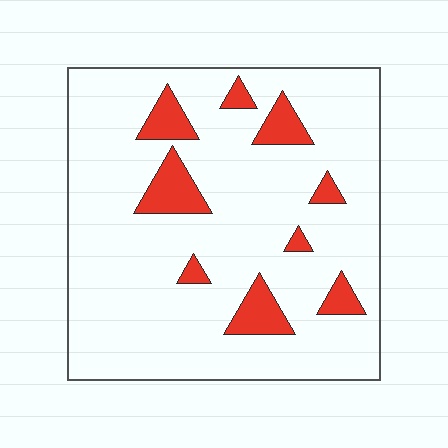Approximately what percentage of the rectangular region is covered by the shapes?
Approximately 15%.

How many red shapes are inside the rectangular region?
9.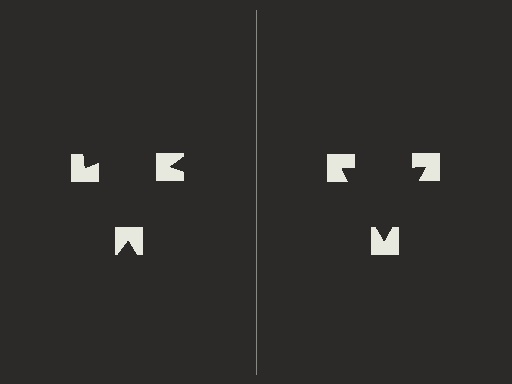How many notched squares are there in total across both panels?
6 — 3 on each side.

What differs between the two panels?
The notched squares are positioned identically on both sides; only the wedge orientations differ. On the right they align to a triangle; on the left they are misaligned.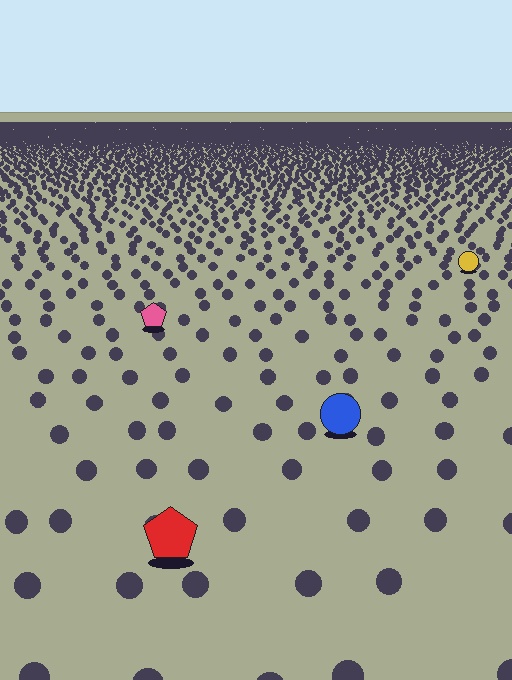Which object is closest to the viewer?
The red pentagon is closest. The texture marks near it are larger and more spread out.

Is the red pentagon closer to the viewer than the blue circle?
Yes. The red pentagon is closer — you can tell from the texture gradient: the ground texture is coarser near it.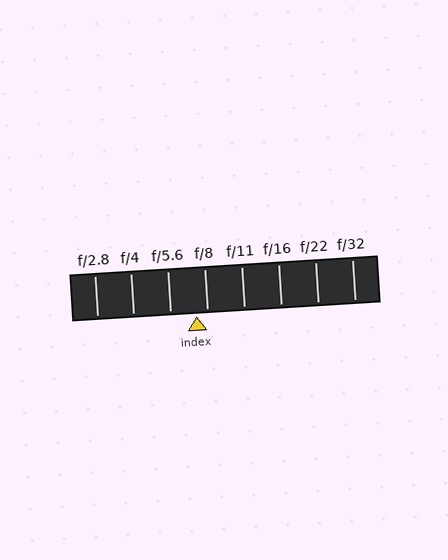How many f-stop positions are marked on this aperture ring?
There are 8 f-stop positions marked.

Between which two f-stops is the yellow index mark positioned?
The index mark is between f/5.6 and f/8.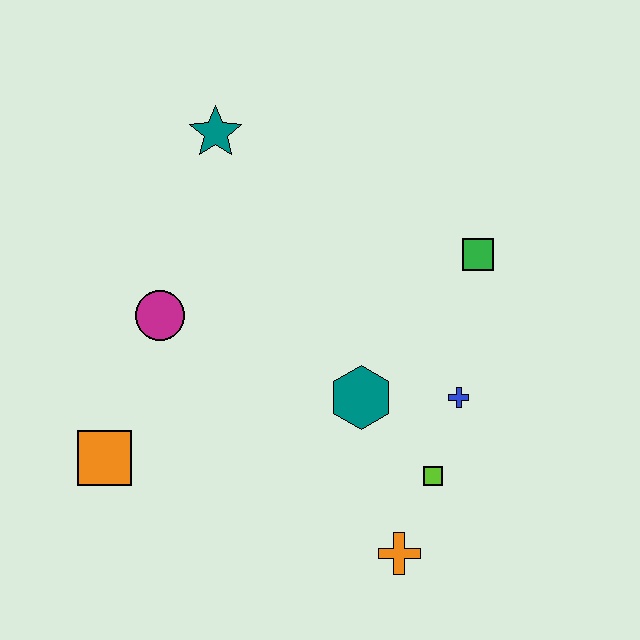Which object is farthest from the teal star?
The orange cross is farthest from the teal star.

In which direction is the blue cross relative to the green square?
The blue cross is below the green square.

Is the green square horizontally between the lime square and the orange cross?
No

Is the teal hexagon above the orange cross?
Yes